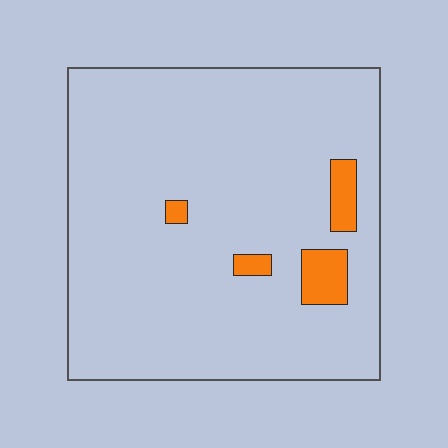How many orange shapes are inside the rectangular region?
4.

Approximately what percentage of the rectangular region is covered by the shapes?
Approximately 5%.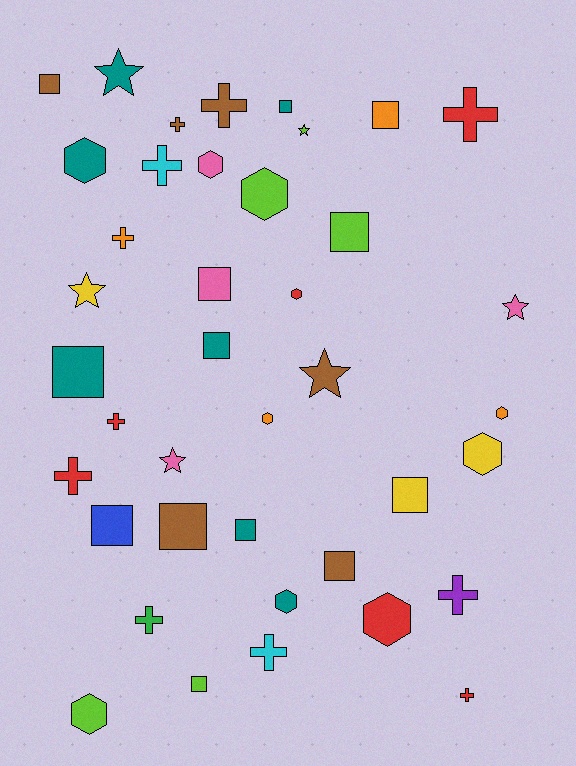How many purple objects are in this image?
There is 1 purple object.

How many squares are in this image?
There are 13 squares.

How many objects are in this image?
There are 40 objects.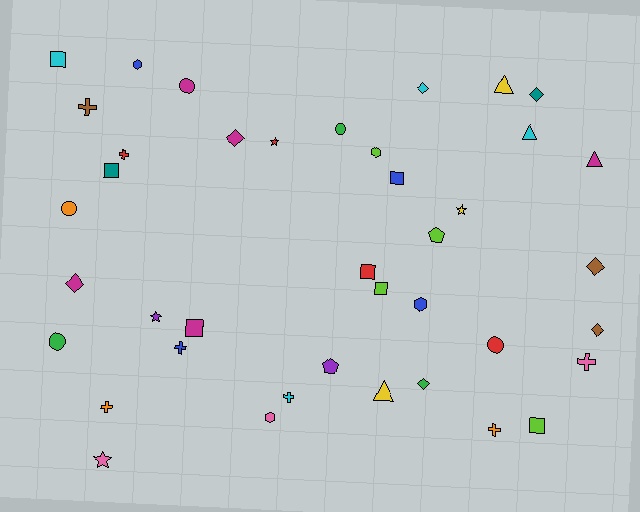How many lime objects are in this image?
There are 4 lime objects.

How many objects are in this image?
There are 40 objects.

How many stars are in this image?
There are 4 stars.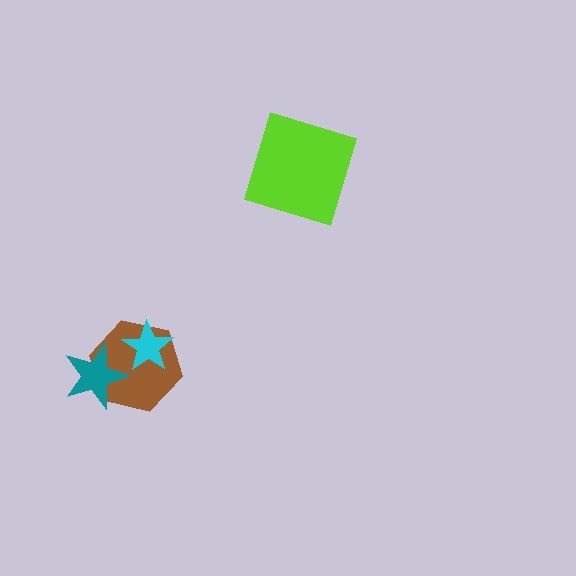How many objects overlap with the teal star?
1 object overlaps with the teal star.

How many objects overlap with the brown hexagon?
2 objects overlap with the brown hexagon.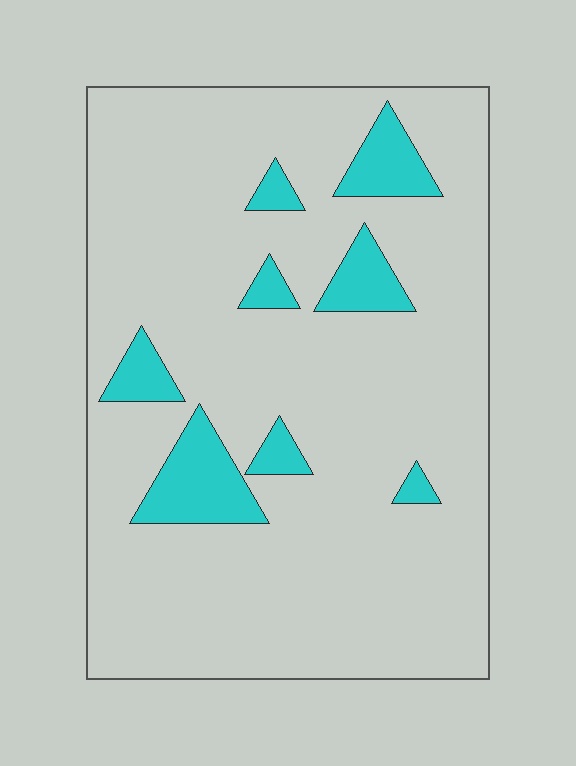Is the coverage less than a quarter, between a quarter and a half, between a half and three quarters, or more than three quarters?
Less than a quarter.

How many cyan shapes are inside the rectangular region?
8.